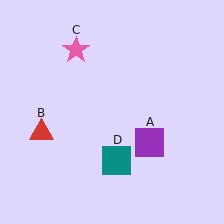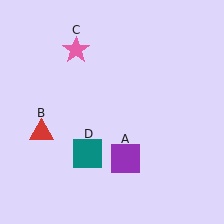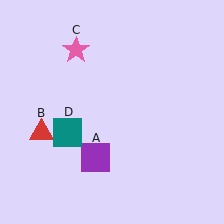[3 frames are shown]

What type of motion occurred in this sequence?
The purple square (object A), teal square (object D) rotated clockwise around the center of the scene.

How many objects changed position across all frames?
2 objects changed position: purple square (object A), teal square (object D).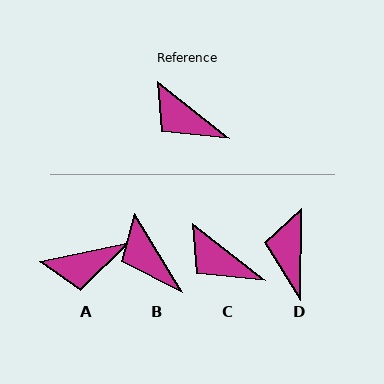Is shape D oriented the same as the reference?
No, it is off by about 52 degrees.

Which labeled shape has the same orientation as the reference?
C.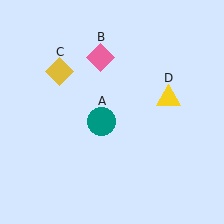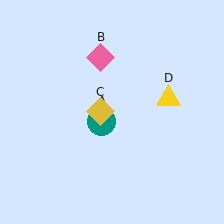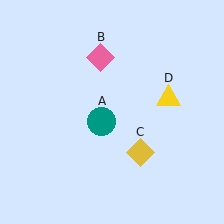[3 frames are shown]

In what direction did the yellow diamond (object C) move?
The yellow diamond (object C) moved down and to the right.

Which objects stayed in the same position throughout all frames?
Teal circle (object A) and pink diamond (object B) and yellow triangle (object D) remained stationary.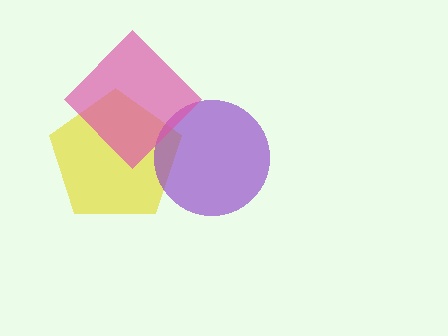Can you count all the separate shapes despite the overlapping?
Yes, there are 3 separate shapes.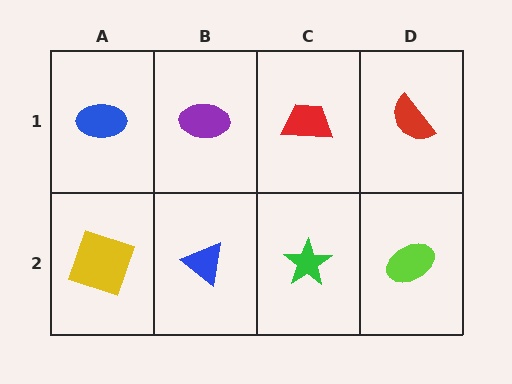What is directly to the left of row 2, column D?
A green star.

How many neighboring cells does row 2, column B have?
3.